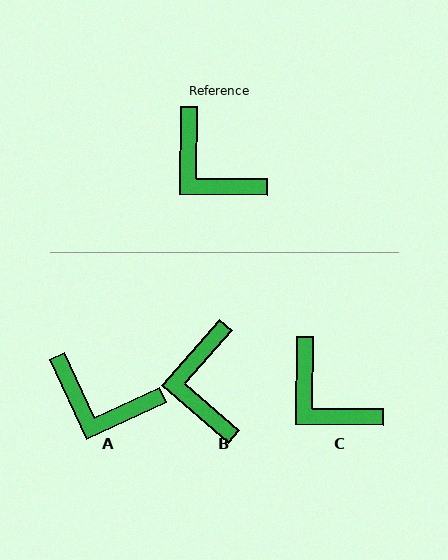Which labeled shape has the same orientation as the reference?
C.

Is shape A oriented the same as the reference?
No, it is off by about 25 degrees.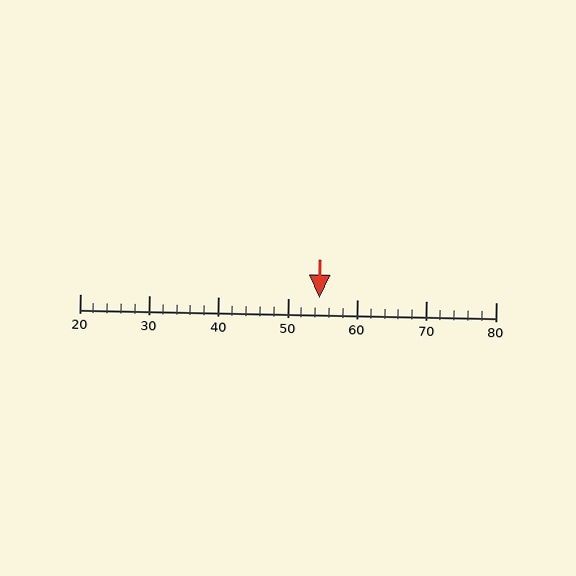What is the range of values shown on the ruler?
The ruler shows values from 20 to 80.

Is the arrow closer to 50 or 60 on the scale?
The arrow is closer to 50.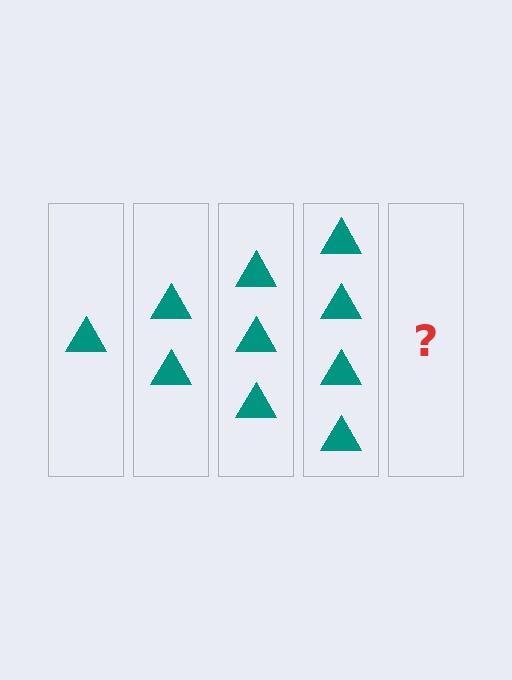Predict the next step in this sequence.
The next step is 5 triangles.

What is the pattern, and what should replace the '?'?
The pattern is that each step adds one more triangle. The '?' should be 5 triangles.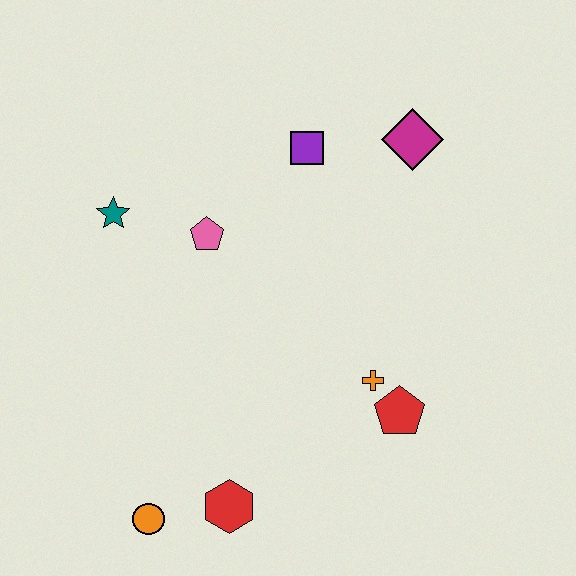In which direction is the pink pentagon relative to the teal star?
The pink pentagon is to the right of the teal star.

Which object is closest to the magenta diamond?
The purple square is closest to the magenta diamond.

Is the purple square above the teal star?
Yes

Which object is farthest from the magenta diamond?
The orange circle is farthest from the magenta diamond.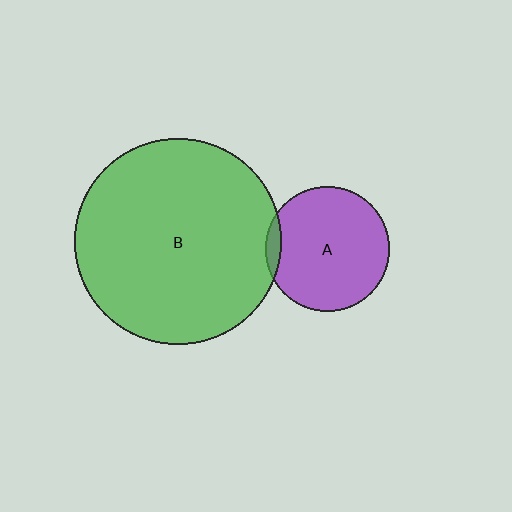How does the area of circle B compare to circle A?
Approximately 2.8 times.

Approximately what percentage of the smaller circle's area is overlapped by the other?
Approximately 5%.